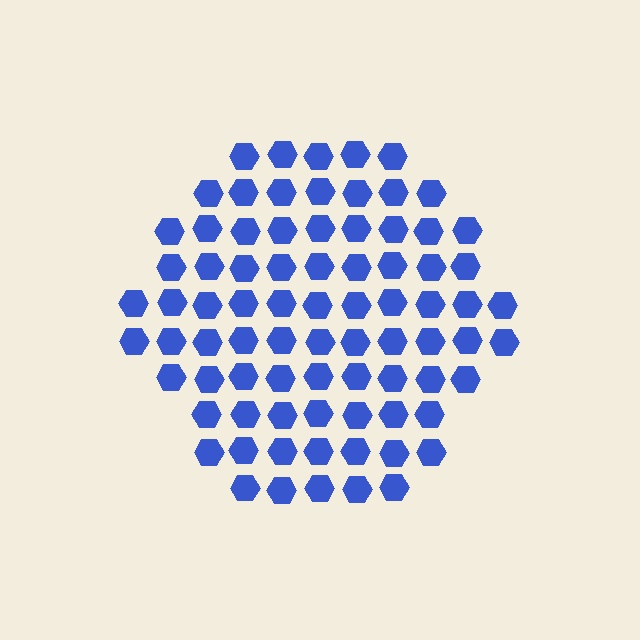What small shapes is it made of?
It is made of small hexagons.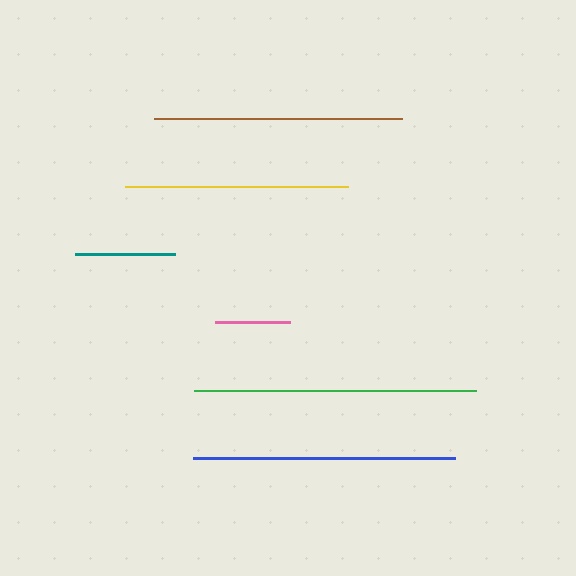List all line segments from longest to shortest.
From longest to shortest: green, blue, brown, yellow, teal, pink.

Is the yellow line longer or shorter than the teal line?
The yellow line is longer than the teal line.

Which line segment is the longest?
The green line is the longest at approximately 281 pixels.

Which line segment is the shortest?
The pink line is the shortest at approximately 76 pixels.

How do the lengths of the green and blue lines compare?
The green and blue lines are approximately the same length.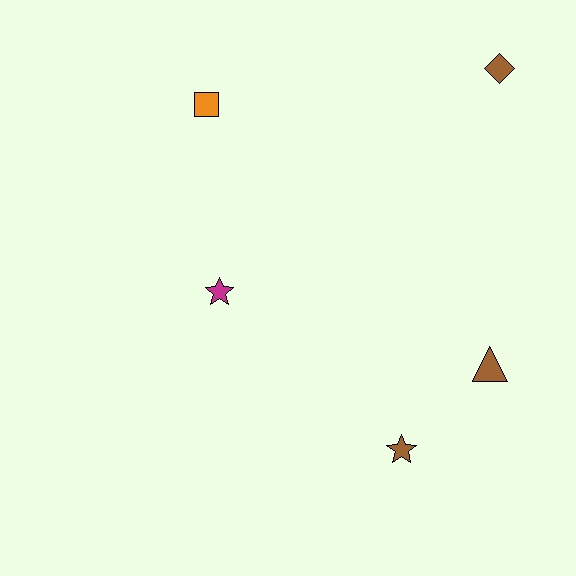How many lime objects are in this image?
There are no lime objects.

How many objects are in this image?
There are 5 objects.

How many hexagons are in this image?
There are no hexagons.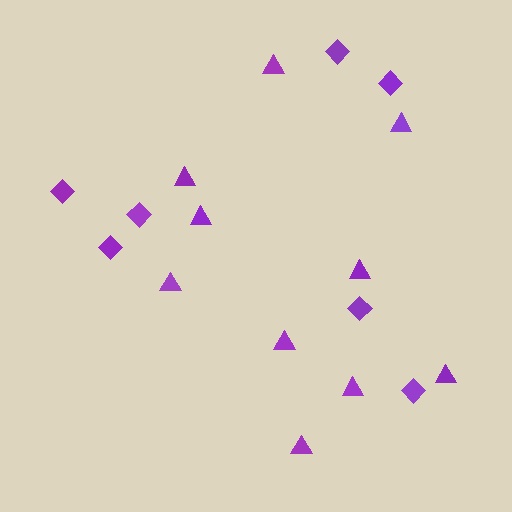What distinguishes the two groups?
There are 2 groups: one group of diamonds (7) and one group of triangles (10).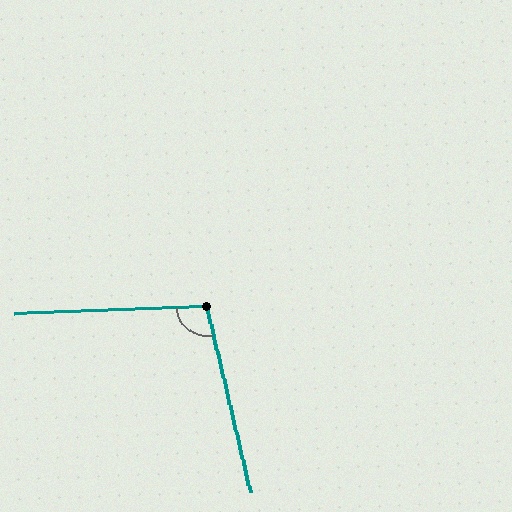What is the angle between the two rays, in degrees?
Approximately 101 degrees.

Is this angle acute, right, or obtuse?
It is obtuse.